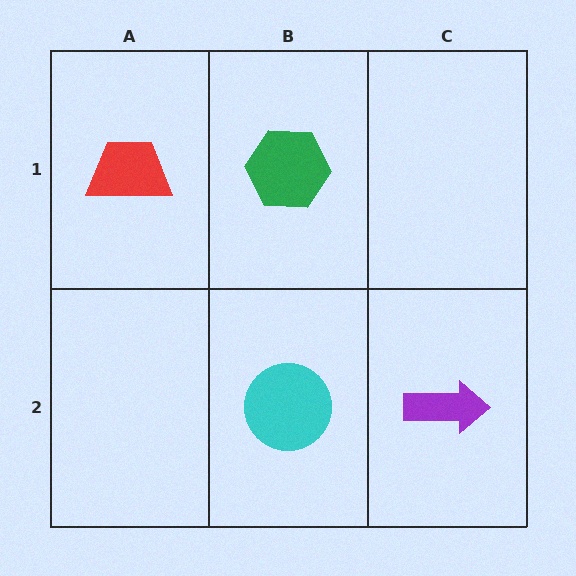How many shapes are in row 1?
2 shapes.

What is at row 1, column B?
A green hexagon.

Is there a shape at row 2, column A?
No, that cell is empty.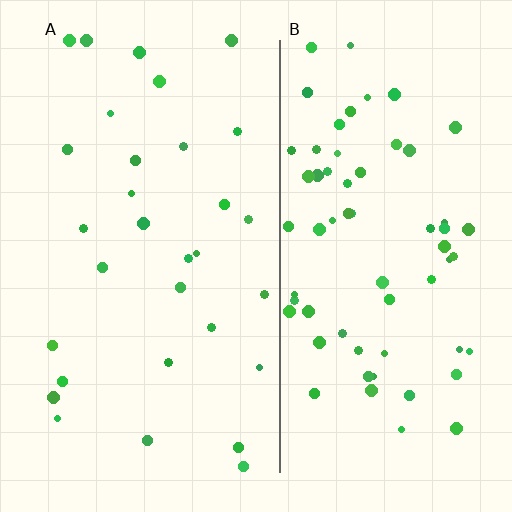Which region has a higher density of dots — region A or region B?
B (the right).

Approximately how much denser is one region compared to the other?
Approximately 2.2× — region B over region A.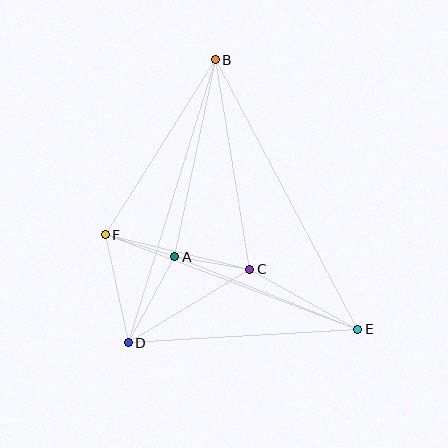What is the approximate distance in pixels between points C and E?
The distance between C and E is approximately 123 pixels.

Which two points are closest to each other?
Points A and F are closest to each other.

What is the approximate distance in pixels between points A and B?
The distance between A and B is approximately 201 pixels.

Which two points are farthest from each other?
Points B and E are farthest from each other.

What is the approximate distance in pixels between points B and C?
The distance between B and C is approximately 212 pixels.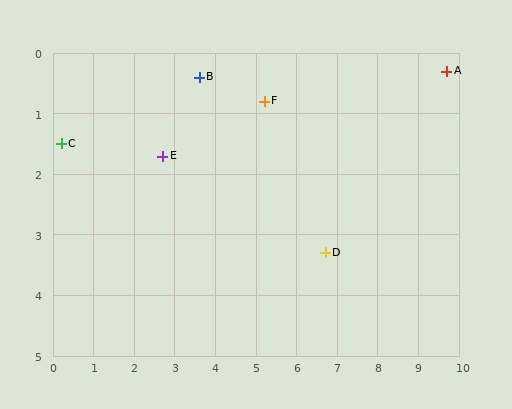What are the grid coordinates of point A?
Point A is at approximately (9.7, 0.3).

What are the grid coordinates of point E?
Point E is at approximately (2.7, 1.7).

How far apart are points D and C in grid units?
Points D and C are about 6.7 grid units apart.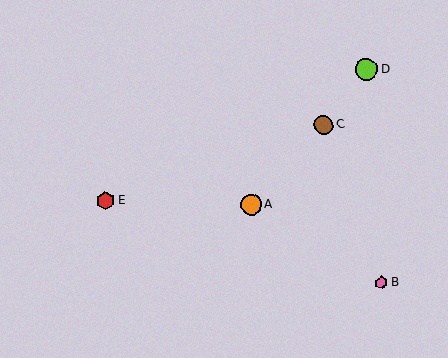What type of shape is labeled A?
Shape A is an orange circle.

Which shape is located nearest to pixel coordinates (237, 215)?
The orange circle (labeled A) at (251, 204) is nearest to that location.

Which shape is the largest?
The lime circle (labeled D) is the largest.